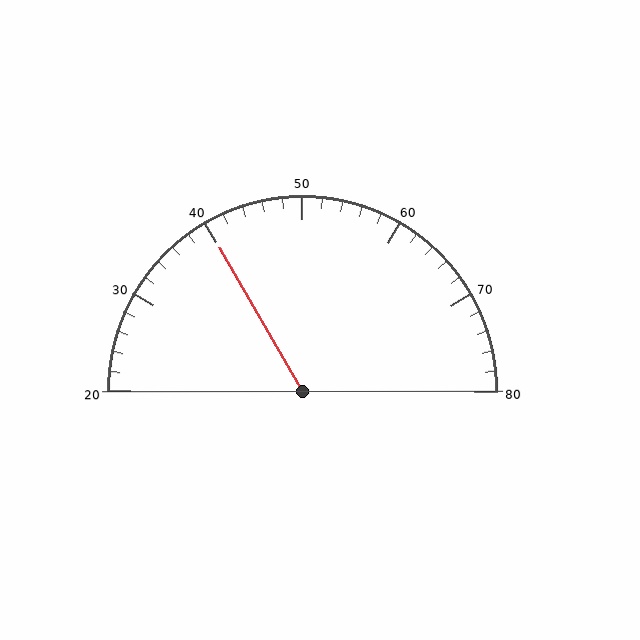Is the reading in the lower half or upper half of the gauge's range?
The reading is in the lower half of the range (20 to 80).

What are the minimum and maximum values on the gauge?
The gauge ranges from 20 to 80.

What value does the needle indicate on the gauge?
The needle indicates approximately 40.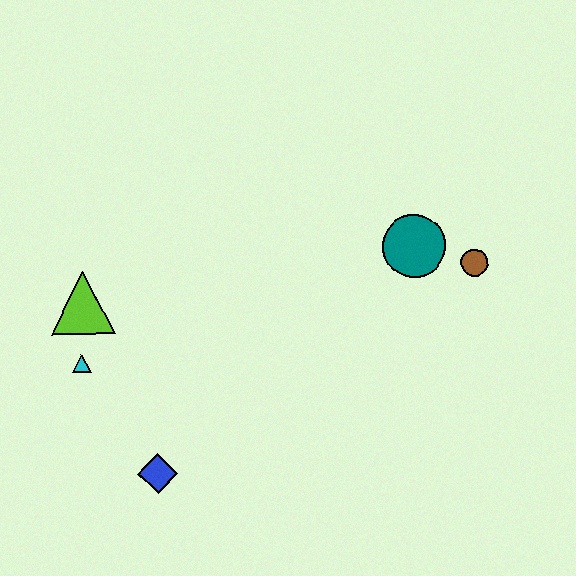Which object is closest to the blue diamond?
The cyan triangle is closest to the blue diamond.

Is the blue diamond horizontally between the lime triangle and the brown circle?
Yes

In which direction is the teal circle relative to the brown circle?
The teal circle is to the left of the brown circle.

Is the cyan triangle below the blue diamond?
No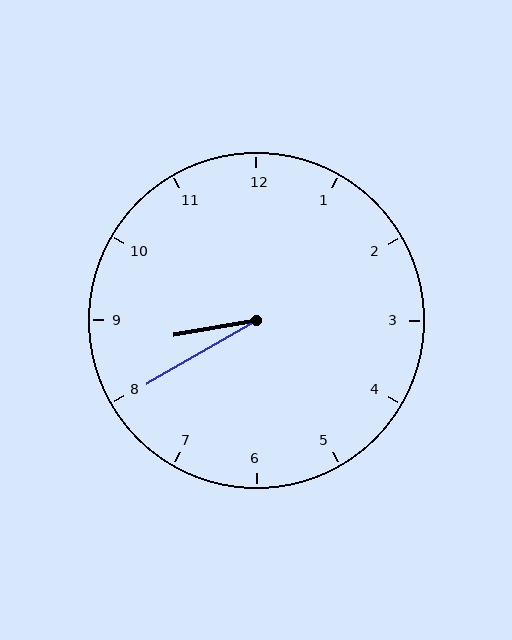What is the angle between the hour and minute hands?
Approximately 20 degrees.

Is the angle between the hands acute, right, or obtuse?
It is acute.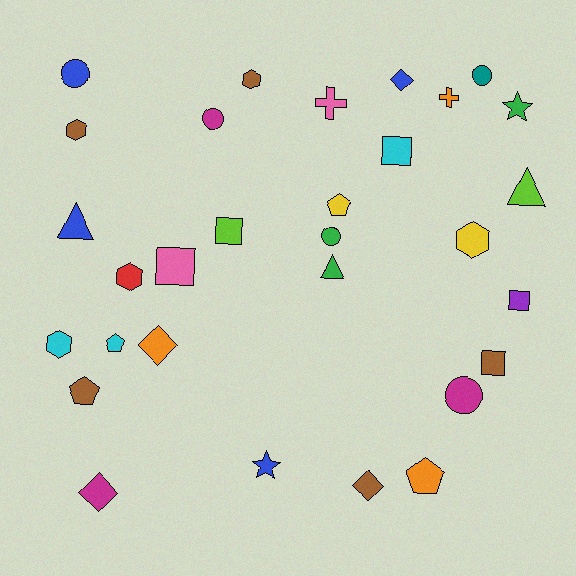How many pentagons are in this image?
There are 4 pentagons.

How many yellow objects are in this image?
There are 2 yellow objects.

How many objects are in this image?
There are 30 objects.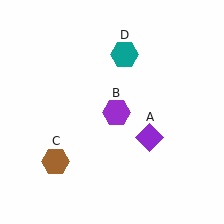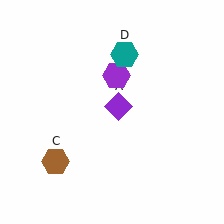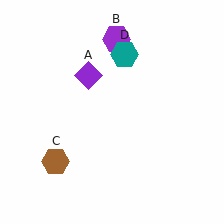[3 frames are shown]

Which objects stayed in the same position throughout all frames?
Brown hexagon (object C) and teal hexagon (object D) remained stationary.